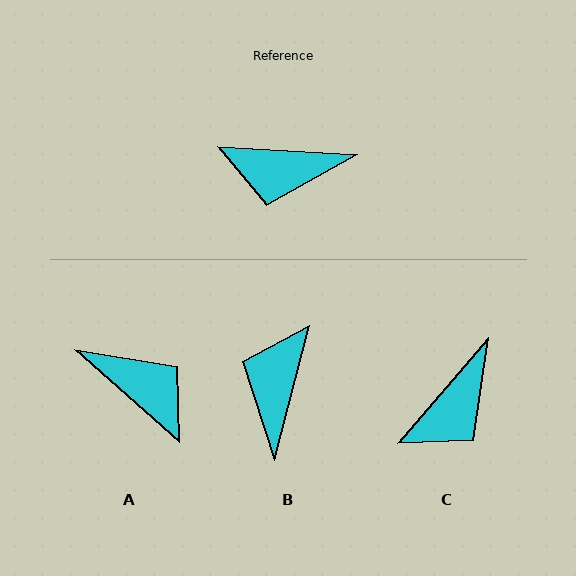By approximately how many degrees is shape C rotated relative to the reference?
Approximately 53 degrees counter-clockwise.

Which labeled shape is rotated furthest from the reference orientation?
A, about 142 degrees away.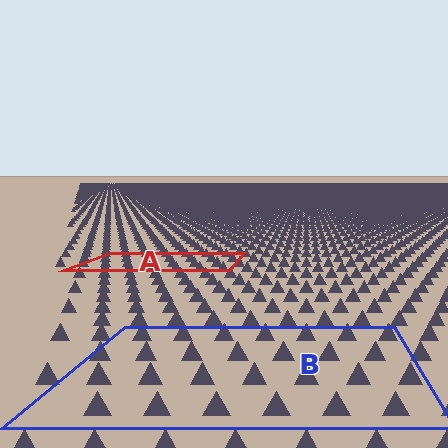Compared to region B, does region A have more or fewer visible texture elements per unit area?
Region A has more texture elements per unit area — they are packed more densely because it is farther away.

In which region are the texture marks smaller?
The texture marks are smaller in region A, because it is farther away.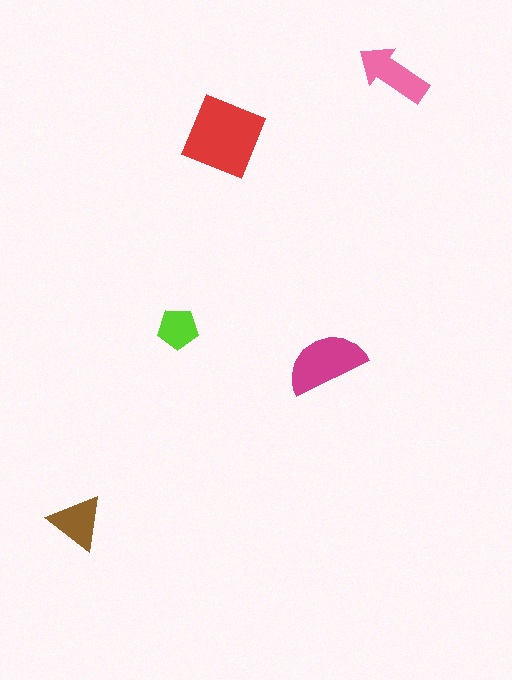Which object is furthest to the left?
The brown triangle is leftmost.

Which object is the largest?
The red diamond.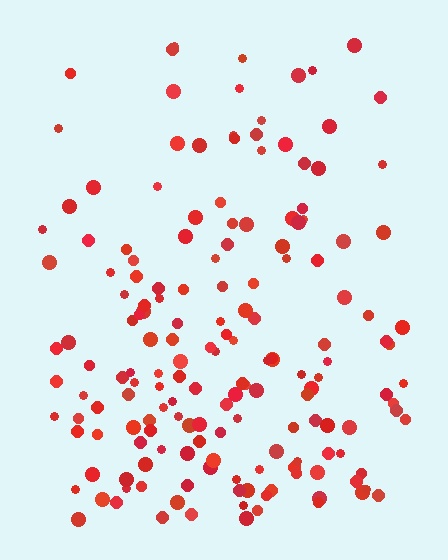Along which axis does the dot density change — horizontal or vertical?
Vertical.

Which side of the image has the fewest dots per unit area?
The top.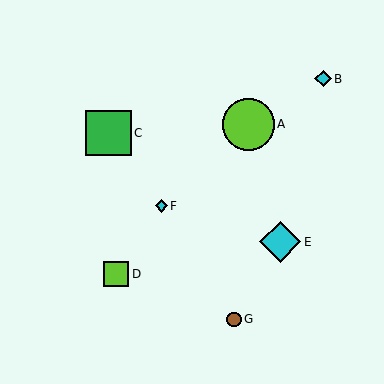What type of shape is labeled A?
Shape A is a lime circle.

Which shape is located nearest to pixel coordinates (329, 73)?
The cyan diamond (labeled B) at (323, 79) is nearest to that location.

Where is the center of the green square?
The center of the green square is at (108, 133).